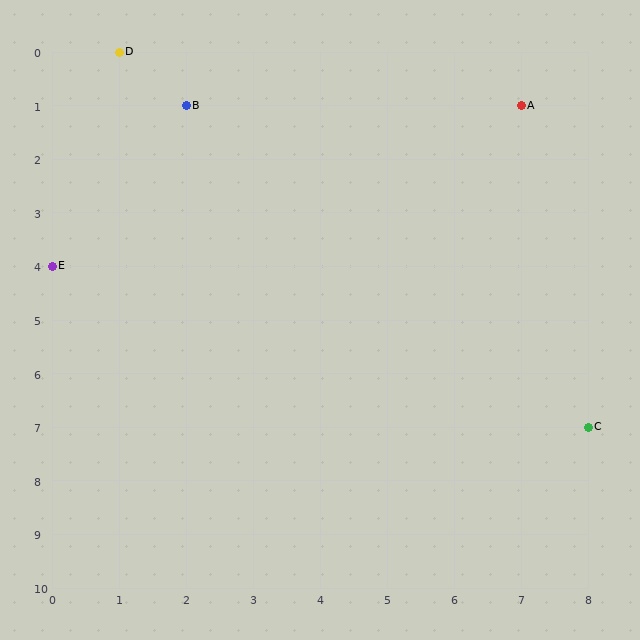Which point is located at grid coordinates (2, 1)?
Point B is at (2, 1).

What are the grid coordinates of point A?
Point A is at grid coordinates (7, 1).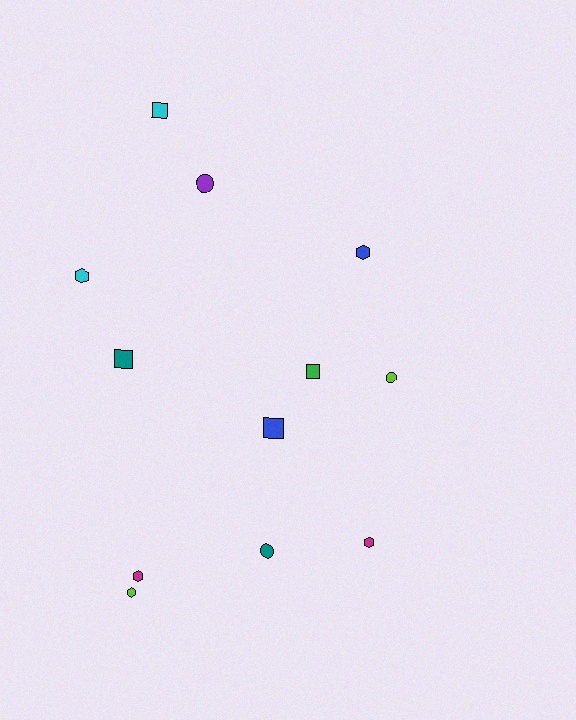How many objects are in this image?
There are 12 objects.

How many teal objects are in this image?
There are 2 teal objects.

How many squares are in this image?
There are 4 squares.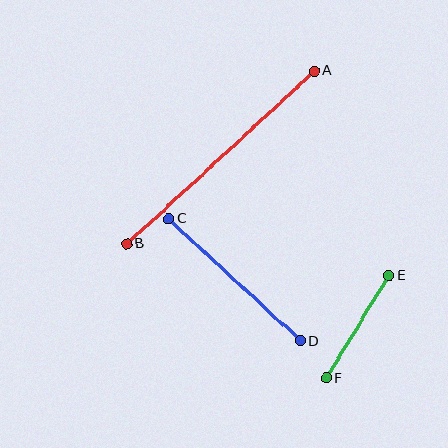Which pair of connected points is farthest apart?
Points A and B are farthest apart.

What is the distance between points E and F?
The distance is approximately 121 pixels.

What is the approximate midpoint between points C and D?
The midpoint is at approximately (234, 280) pixels.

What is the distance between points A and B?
The distance is approximately 255 pixels.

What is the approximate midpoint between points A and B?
The midpoint is at approximately (220, 157) pixels.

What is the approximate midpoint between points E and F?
The midpoint is at approximately (358, 327) pixels.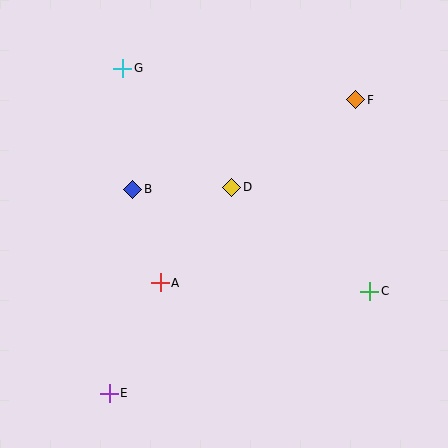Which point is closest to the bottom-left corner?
Point E is closest to the bottom-left corner.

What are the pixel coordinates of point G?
Point G is at (123, 68).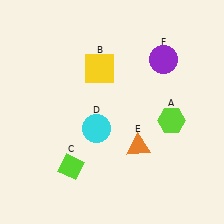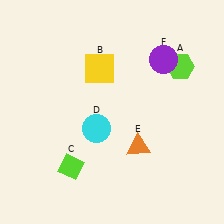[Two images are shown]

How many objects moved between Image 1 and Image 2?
1 object moved between the two images.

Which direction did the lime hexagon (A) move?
The lime hexagon (A) moved up.